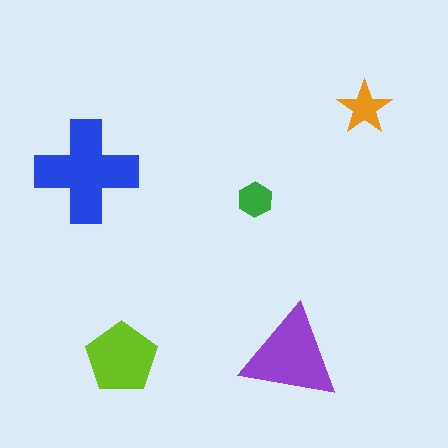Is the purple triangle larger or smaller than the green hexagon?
Larger.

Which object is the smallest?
The green hexagon.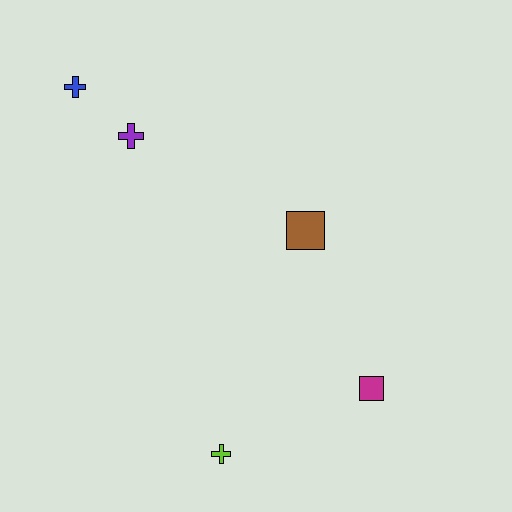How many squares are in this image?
There are 2 squares.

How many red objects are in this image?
There are no red objects.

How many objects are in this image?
There are 5 objects.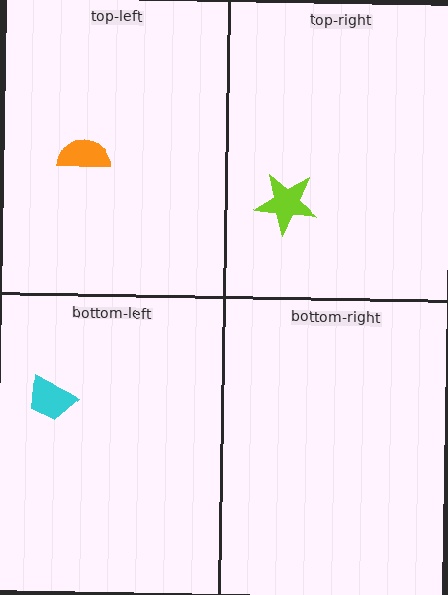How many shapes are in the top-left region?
1.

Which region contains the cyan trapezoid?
The bottom-left region.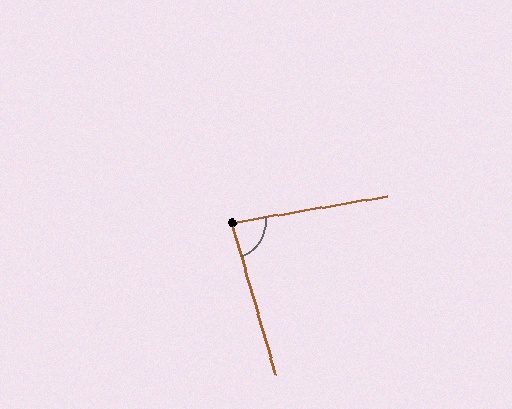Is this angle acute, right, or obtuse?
It is acute.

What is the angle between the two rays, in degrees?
Approximately 84 degrees.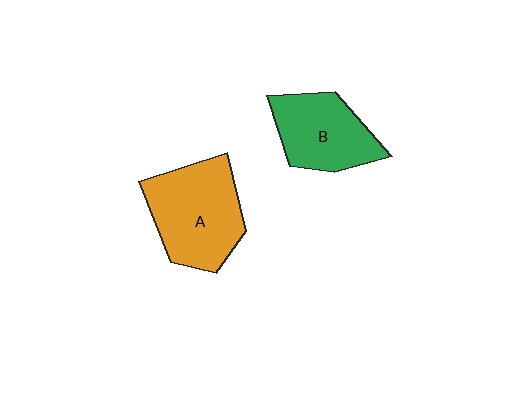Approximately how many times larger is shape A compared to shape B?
Approximately 1.3 times.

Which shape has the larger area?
Shape A (orange).